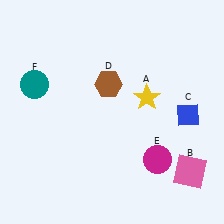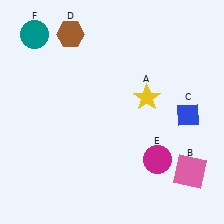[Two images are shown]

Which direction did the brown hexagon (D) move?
The brown hexagon (D) moved up.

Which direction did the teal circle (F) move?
The teal circle (F) moved up.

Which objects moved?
The objects that moved are: the brown hexagon (D), the teal circle (F).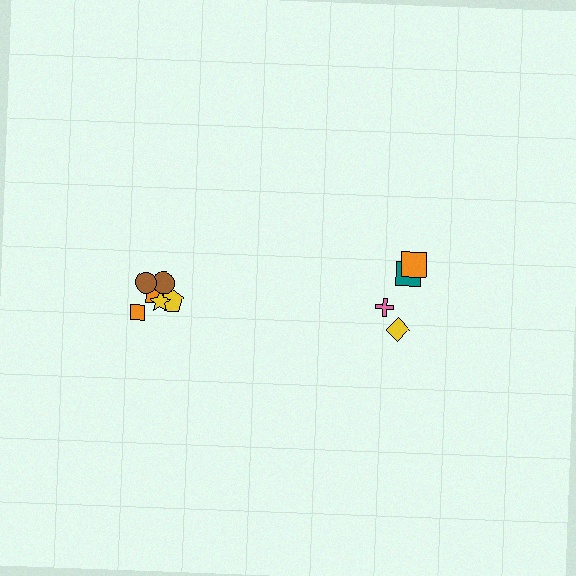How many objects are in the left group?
There are 6 objects.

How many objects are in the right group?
There are 4 objects.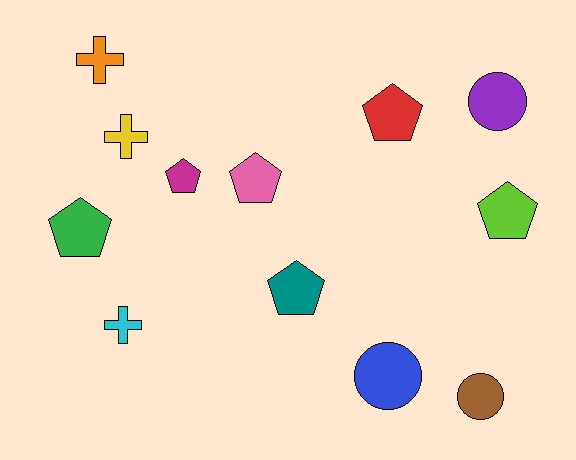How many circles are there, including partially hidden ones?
There are 3 circles.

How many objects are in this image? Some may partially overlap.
There are 12 objects.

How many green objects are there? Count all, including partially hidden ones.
There is 1 green object.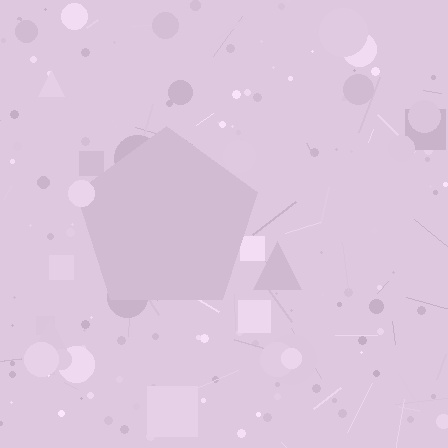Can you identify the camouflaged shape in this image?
The camouflaged shape is a pentagon.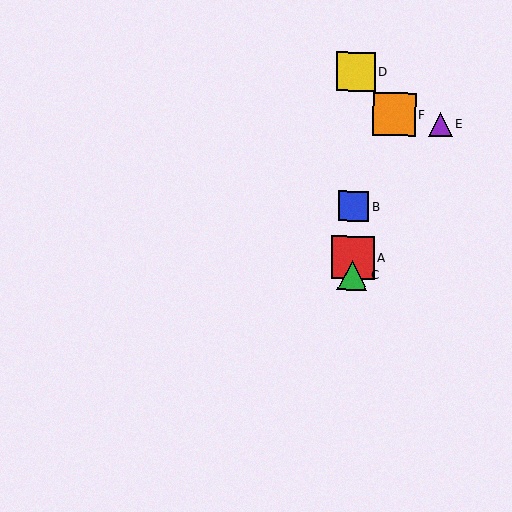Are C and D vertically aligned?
Yes, both are at x≈352.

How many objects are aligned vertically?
4 objects (A, B, C, D) are aligned vertically.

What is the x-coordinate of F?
Object F is at x≈394.